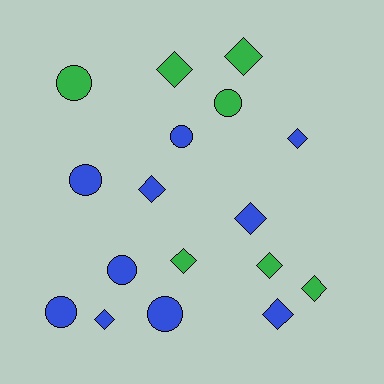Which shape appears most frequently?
Diamond, with 10 objects.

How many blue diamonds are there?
There are 5 blue diamonds.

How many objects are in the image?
There are 17 objects.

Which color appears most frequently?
Blue, with 10 objects.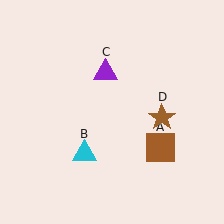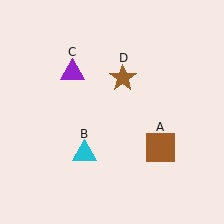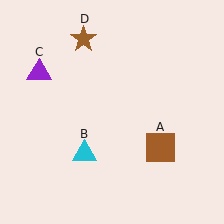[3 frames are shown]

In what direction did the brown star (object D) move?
The brown star (object D) moved up and to the left.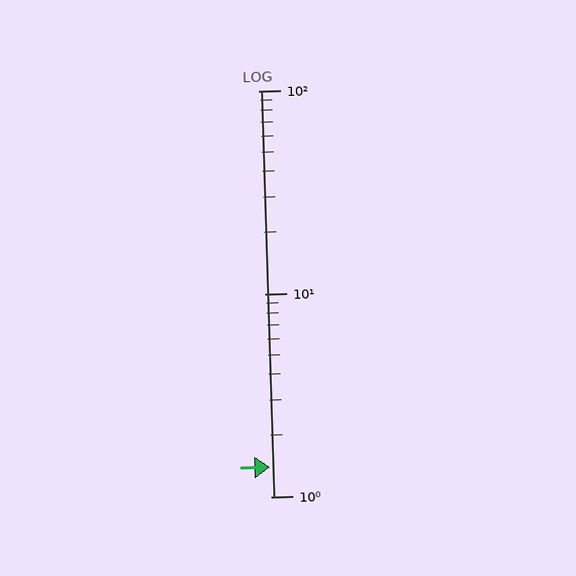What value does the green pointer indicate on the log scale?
The pointer indicates approximately 1.4.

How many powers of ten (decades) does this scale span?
The scale spans 2 decades, from 1 to 100.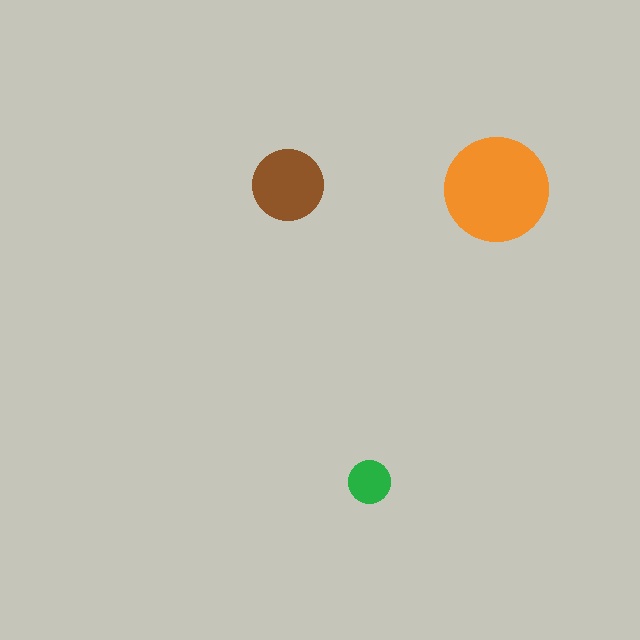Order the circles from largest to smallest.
the orange one, the brown one, the green one.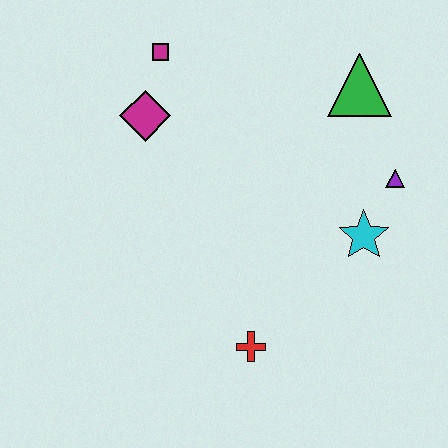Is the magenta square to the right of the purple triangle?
No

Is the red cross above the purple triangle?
No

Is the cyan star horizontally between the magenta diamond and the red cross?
No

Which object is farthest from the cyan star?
The magenta square is farthest from the cyan star.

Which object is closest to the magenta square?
The magenta diamond is closest to the magenta square.